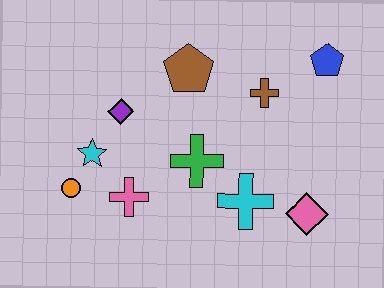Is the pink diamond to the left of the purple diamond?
No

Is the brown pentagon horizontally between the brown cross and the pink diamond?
No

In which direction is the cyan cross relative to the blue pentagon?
The cyan cross is below the blue pentagon.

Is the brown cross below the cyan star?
No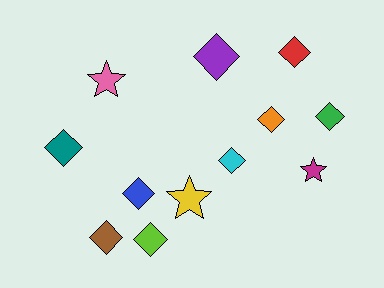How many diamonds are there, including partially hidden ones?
There are 9 diamonds.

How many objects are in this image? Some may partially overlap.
There are 12 objects.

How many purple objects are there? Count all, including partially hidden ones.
There is 1 purple object.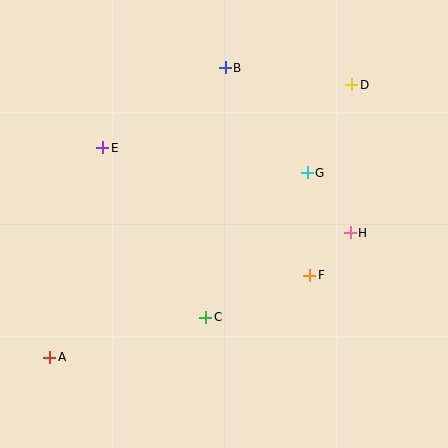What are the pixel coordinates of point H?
Point H is at (350, 233).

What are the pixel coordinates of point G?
Point G is at (307, 173).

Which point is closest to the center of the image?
Point C at (206, 317) is closest to the center.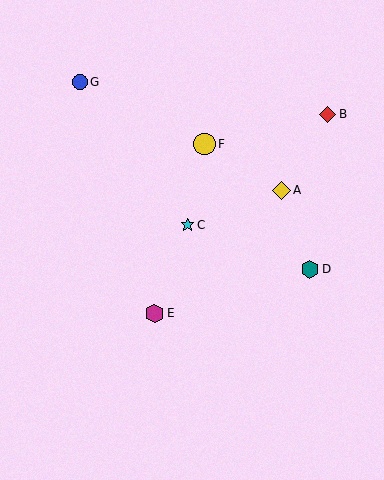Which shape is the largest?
The yellow circle (labeled F) is the largest.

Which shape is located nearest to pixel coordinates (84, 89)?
The blue circle (labeled G) at (80, 82) is nearest to that location.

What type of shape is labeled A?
Shape A is a yellow diamond.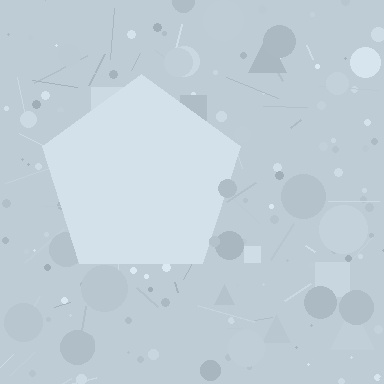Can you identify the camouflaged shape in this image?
The camouflaged shape is a pentagon.